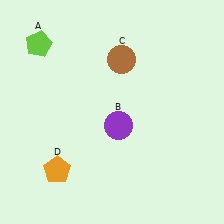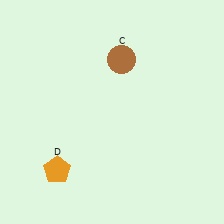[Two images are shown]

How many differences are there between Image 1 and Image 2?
There are 2 differences between the two images.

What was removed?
The lime pentagon (A), the purple circle (B) were removed in Image 2.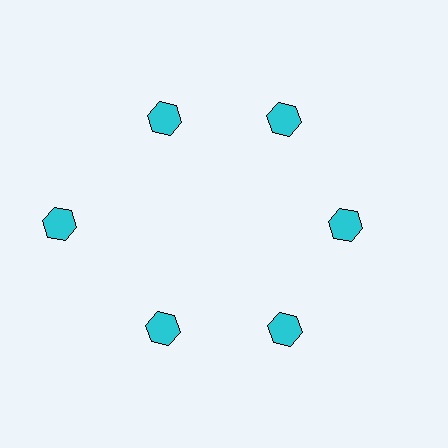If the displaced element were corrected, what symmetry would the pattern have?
It would have 6-fold rotational symmetry — the pattern would map onto itself every 60 degrees.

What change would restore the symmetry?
The symmetry would be restored by moving it inward, back onto the ring so that all 6 hexagons sit at equal angles and equal distance from the center.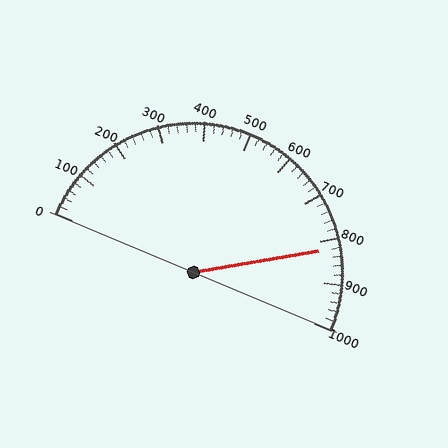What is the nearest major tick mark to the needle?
The nearest major tick mark is 800.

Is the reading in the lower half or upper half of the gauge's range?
The reading is in the upper half of the range (0 to 1000).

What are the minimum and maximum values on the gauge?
The gauge ranges from 0 to 1000.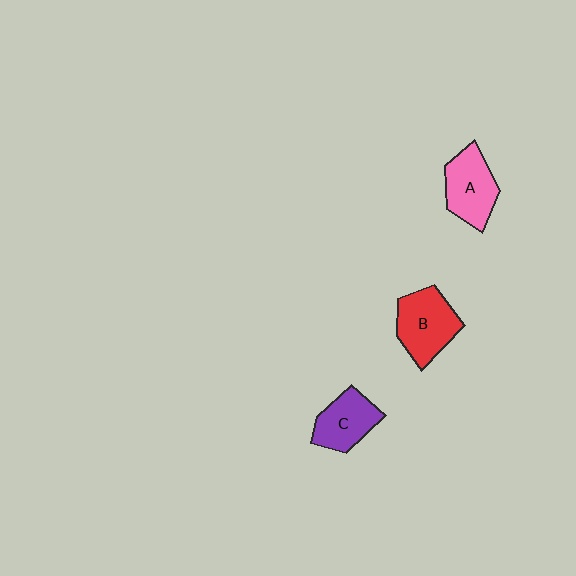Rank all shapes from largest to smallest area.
From largest to smallest: B (red), A (pink), C (purple).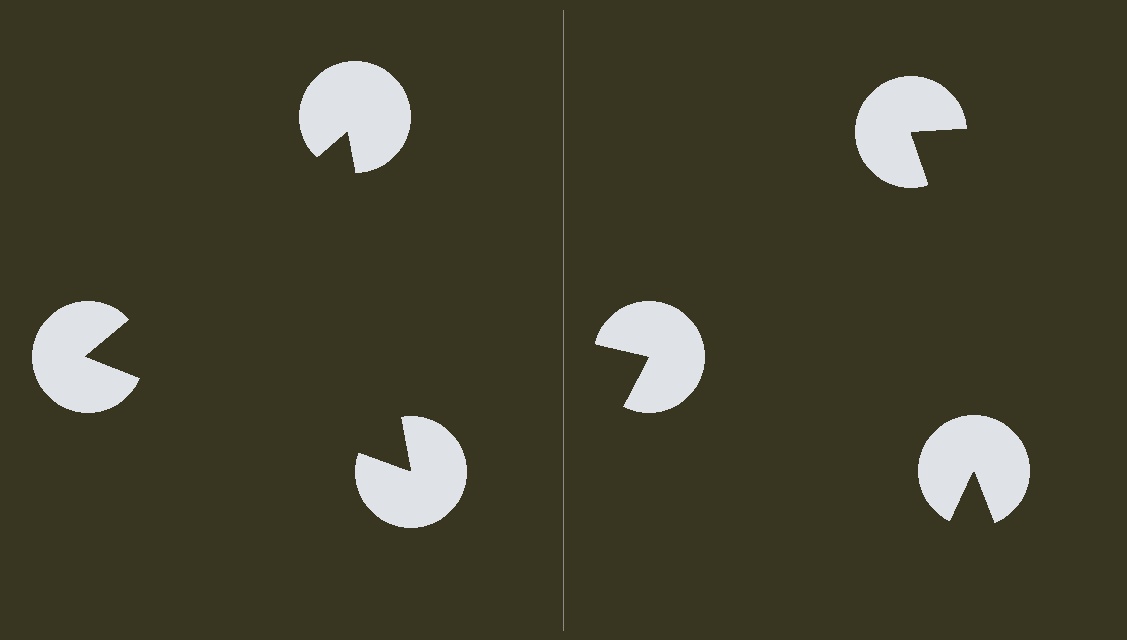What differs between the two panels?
The pac-man discs are positioned identically on both sides; only the wedge orientations differ. On the left they align to a triangle; on the right they are misaligned.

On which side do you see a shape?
An illusory triangle appears on the left side. On the right side the wedge cuts are rotated, so no coherent shape forms.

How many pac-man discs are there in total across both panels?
6 — 3 on each side.